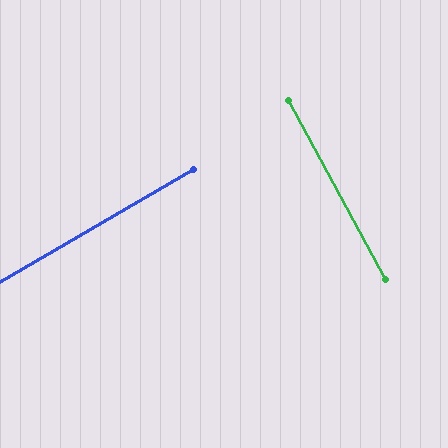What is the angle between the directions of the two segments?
Approximately 88 degrees.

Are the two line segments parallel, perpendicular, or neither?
Perpendicular — they meet at approximately 88°.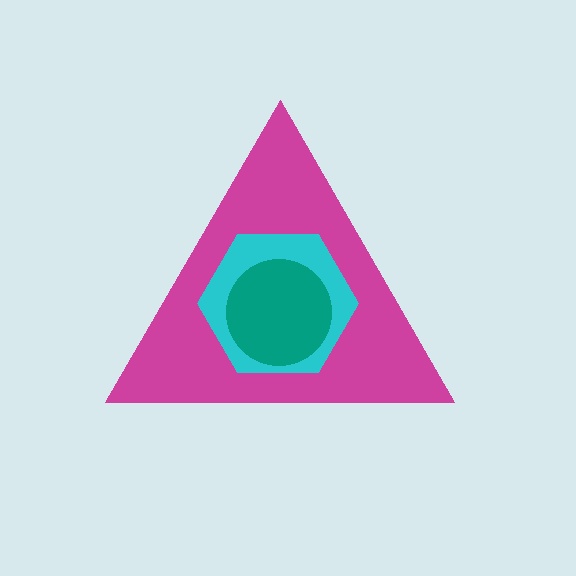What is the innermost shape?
The teal circle.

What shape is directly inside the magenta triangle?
The cyan hexagon.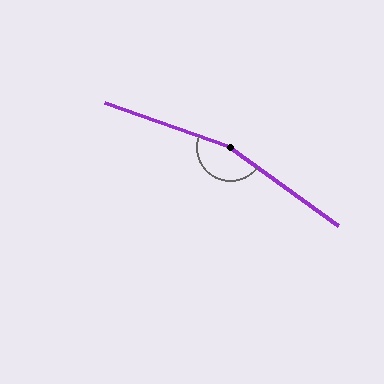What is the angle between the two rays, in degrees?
Approximately 164 degrees.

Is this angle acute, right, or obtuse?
It is obtuse.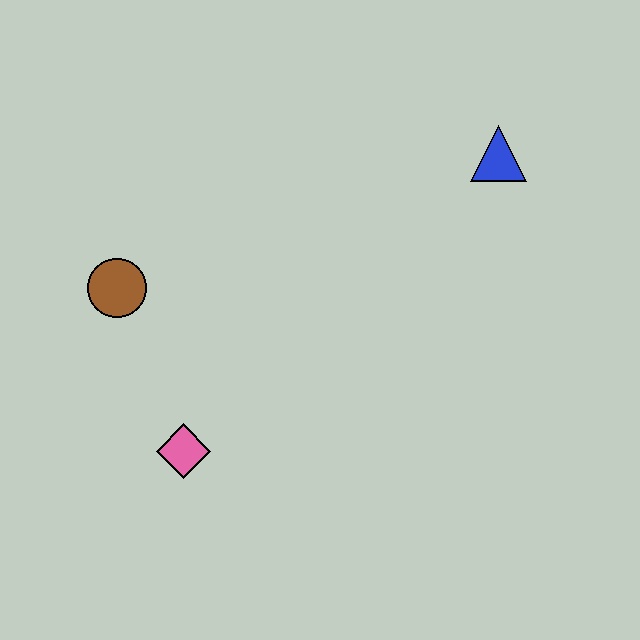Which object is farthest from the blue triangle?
The pink diamond is farthest from the blue triangle.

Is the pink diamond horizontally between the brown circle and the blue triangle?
Yes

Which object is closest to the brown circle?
The pink diamond is closest to the brown circle.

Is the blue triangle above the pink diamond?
Yes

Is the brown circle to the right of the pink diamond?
No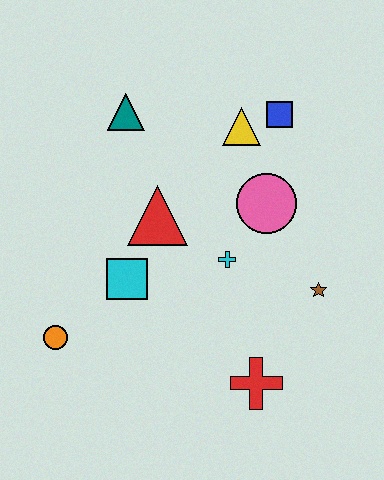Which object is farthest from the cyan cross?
The orange circle is farthest from the cyan cross.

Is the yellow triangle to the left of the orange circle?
No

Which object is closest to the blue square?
The yellow triangle is closest to the blue square.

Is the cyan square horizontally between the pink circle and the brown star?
No